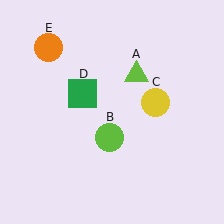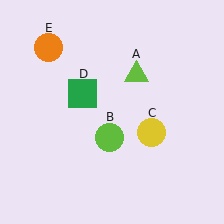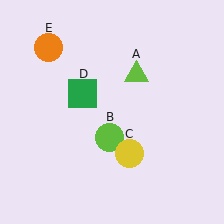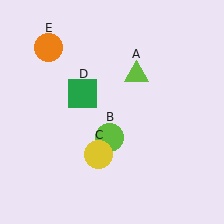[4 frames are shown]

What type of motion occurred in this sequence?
The yellow circle (object C) rotated clockwise around the center of the scene.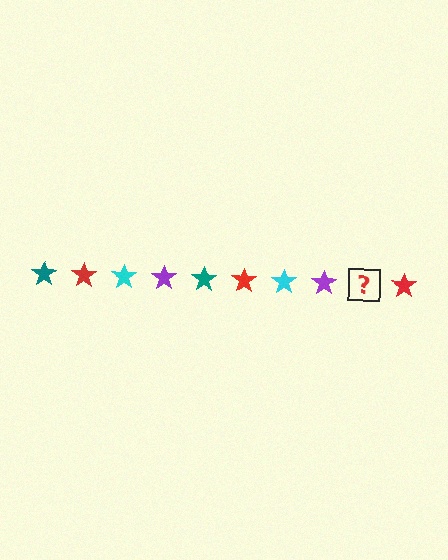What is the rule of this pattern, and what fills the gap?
The rule is that the pattern cycles through teal, red, cyan, purple stars. The gap should be filled with a teal star.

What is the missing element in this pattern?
The missing element is a teal star.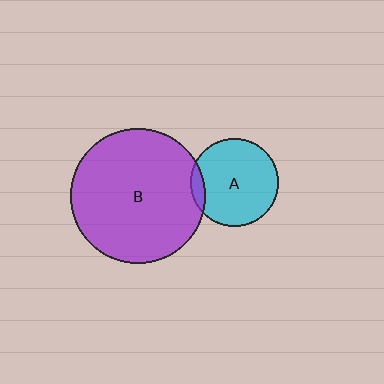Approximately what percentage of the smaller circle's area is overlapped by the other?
Approximately 10%.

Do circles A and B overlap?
Yes.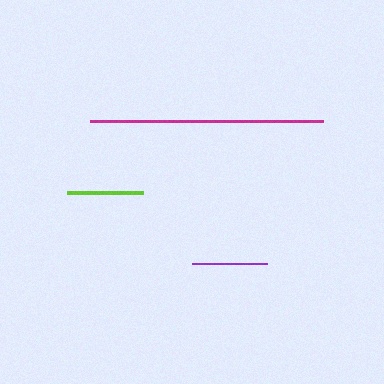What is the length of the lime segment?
The lime segment is approximately 76 pixels long.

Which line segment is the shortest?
The purple line is the shortest at approximately 75 pixels.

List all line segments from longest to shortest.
From longest to shortest: magenta, lime, purple.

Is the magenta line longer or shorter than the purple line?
The magenta line is longer than the purple line.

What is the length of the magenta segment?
The magenta segment is approximately 232 pixels long.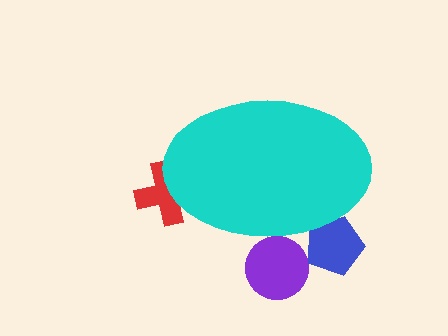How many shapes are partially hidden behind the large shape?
3 shapes are partially hidden.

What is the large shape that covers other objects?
A cyan ellipse.